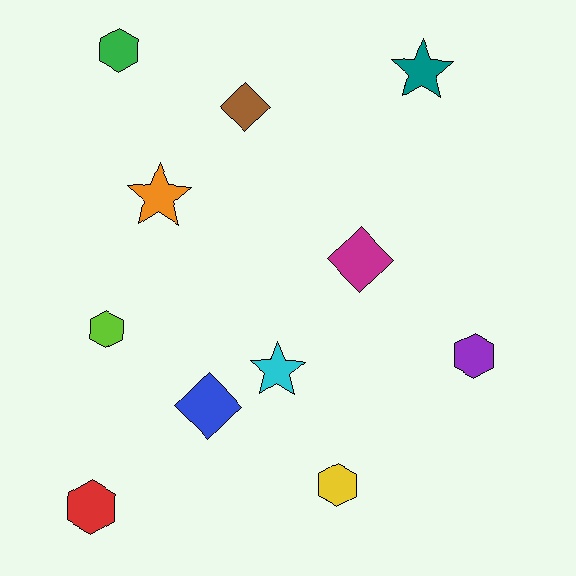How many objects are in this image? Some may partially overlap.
There are 11 objects.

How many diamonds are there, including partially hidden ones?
There are 3 diamonds.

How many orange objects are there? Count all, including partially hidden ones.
There is 1 orange object.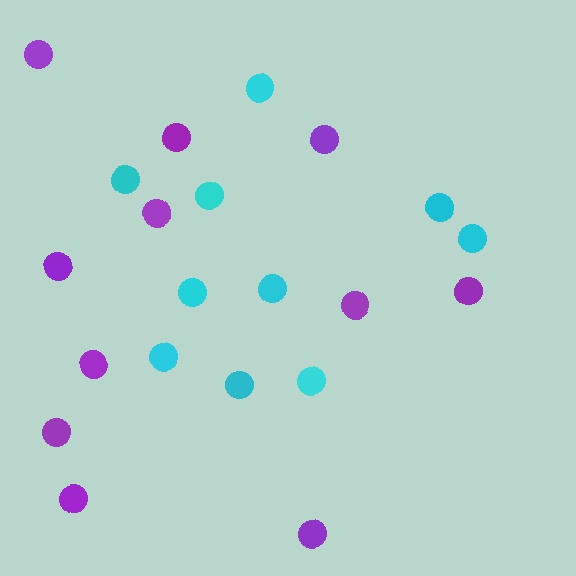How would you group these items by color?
There are 2 groups: one group of cyan circles (10) and one group of purple circles (11).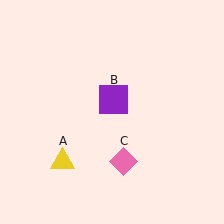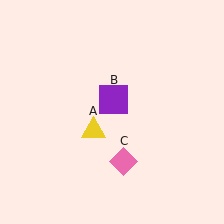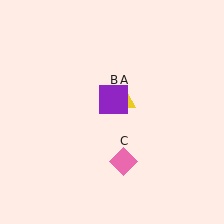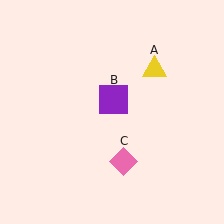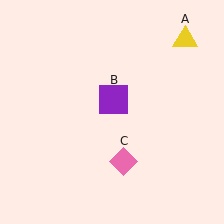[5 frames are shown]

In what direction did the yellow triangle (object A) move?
The yellow triangle (object A) moved up and to the right.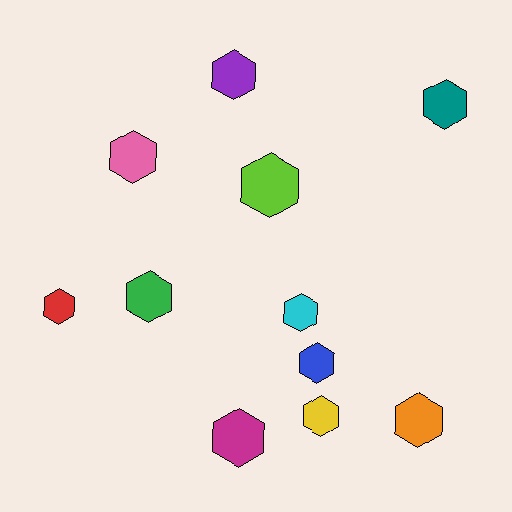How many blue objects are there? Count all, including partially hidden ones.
There is 1 blue object.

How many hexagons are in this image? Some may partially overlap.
There are 11 hexagons.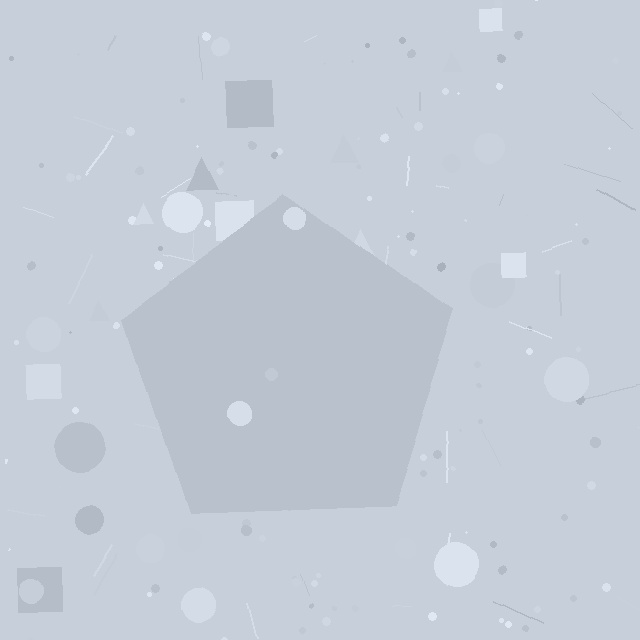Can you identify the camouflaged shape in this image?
The camouflaged shape is a pentagon.